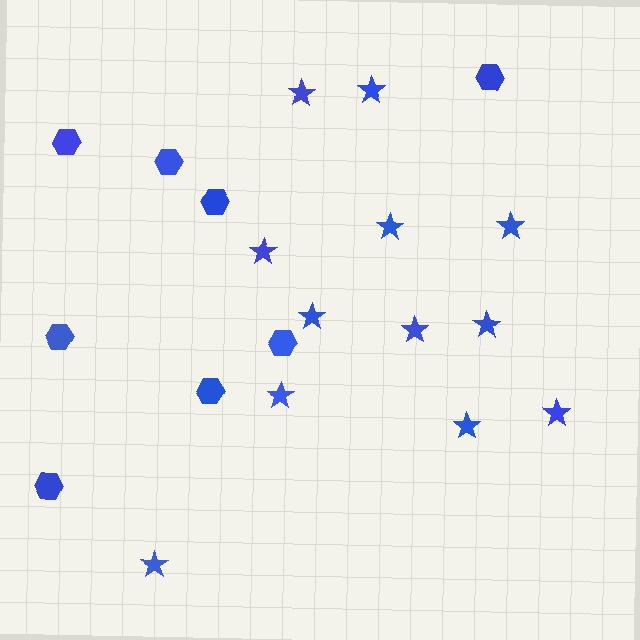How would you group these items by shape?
There are 2 groups: one group of stars (12) and one group of hexagons (8).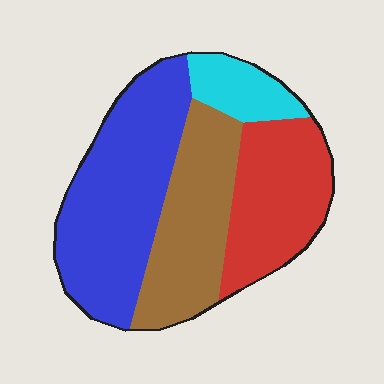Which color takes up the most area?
Blue, at roughly 40%.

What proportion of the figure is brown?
Brown covers about 25% of the figure.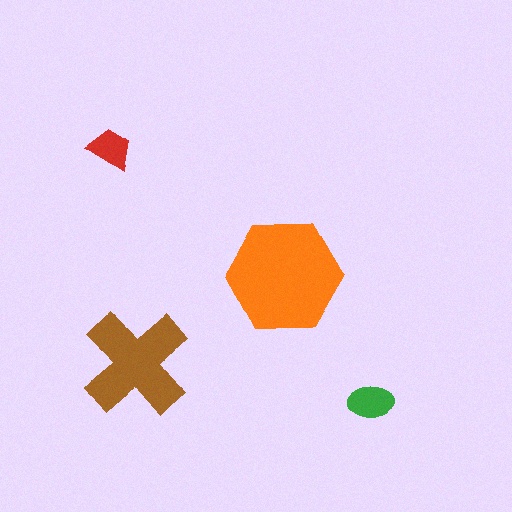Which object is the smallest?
The red trapezoid.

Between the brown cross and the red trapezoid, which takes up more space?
The brown cross.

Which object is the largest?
The orange hexagon.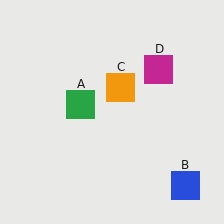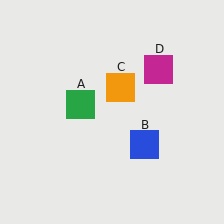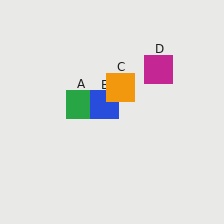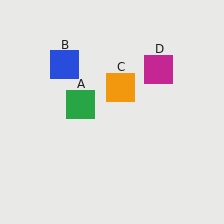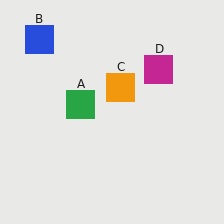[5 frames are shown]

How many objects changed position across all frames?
1 object changed position: blue square (object B).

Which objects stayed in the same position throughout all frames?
Green square (object A) and orange square (object C) and magenta square (object D) remained stationary.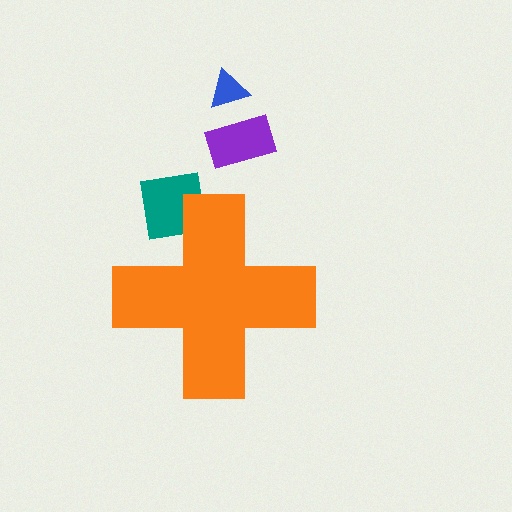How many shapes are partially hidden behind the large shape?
1 shape is partially hidden.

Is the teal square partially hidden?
Yes, the teal square is partially hidden behind the orange cross.